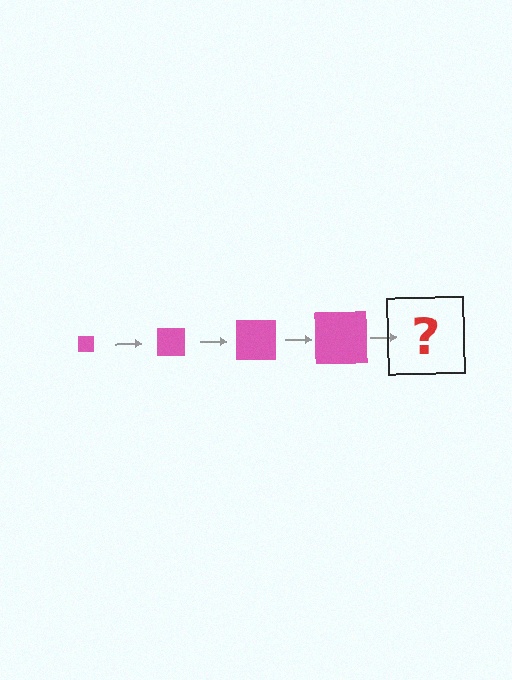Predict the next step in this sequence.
The next step is a pink square, larger than the previous one.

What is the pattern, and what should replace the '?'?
The pattern is that the square gets progressively larger each step. The '?' should be a pink square, larger than the previous one.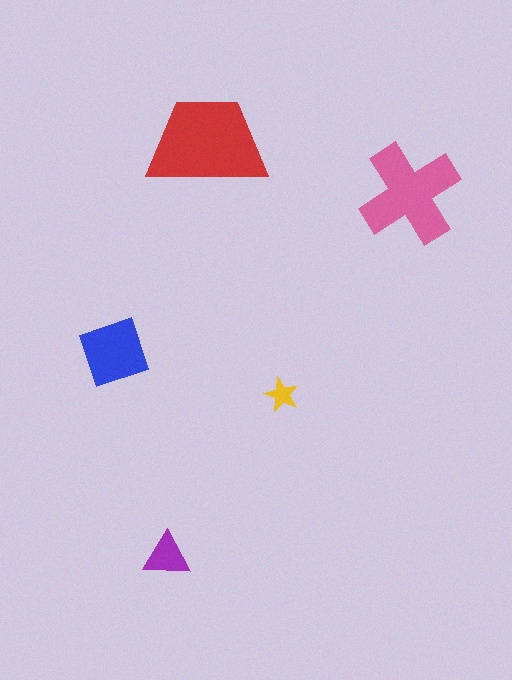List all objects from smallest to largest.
The yellow star, the purple triangle, the blue diamond, the pink cross, the red trapezoid.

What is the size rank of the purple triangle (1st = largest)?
4th.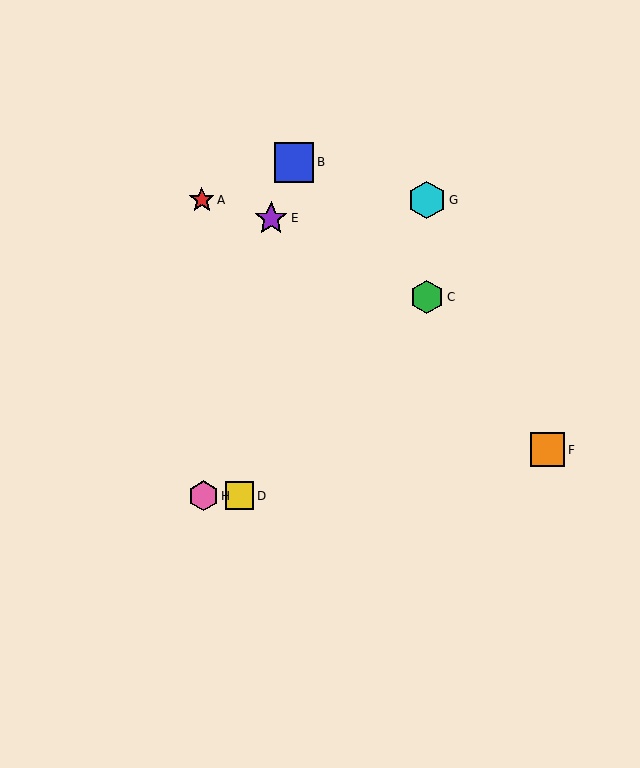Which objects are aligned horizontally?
Objects D, H are aligned horizontally.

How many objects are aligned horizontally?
2 objects (D, H) are aligned horizontally.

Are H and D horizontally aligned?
Yes, both are at y≈496.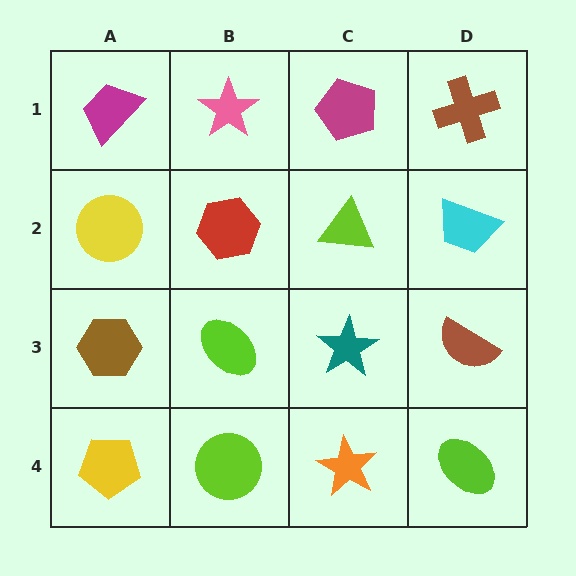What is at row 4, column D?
A lime ellipse.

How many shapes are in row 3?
4 shapes.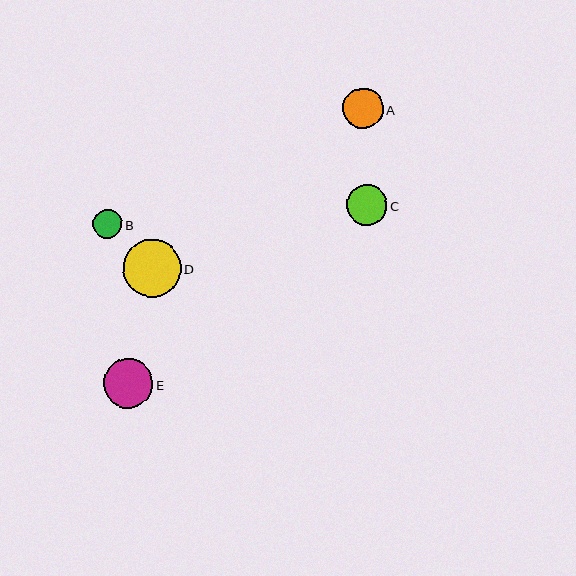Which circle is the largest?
Circle D is the largest with a size of approximately 58 pixels.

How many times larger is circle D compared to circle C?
Circle D is approximately 1.4 times the size of circle C.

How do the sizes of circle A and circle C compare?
Circle A and circle C are approximately the same size.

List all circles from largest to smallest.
From largest to smallest: D, E, A, C, B.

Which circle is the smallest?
Circle B is the smallest with a size of approximately 29 pixels.